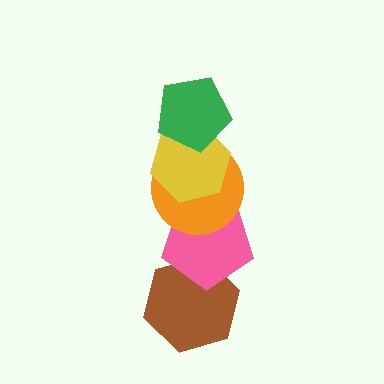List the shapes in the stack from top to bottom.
From top to bottom: the green pentagon, the yellow hexagon, the orange circle, the pink pentagon, the brown hexagon.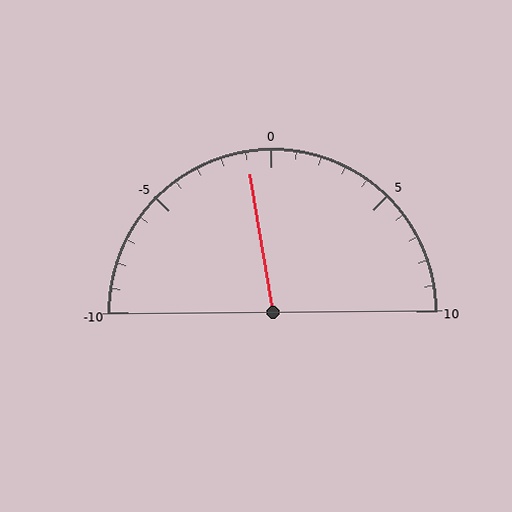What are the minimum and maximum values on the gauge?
The gauge ranges from -10 to 10.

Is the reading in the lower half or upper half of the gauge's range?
The reading is in the lower half of the range (-10 to 10).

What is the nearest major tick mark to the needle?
The nearest major tick mark is 0.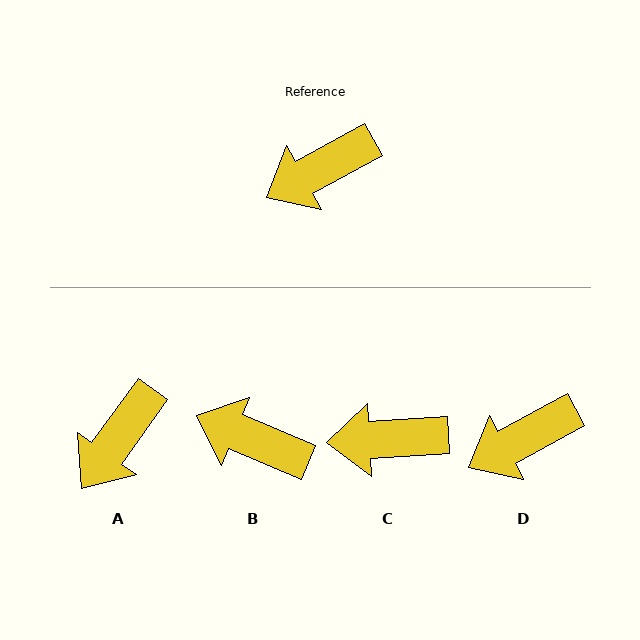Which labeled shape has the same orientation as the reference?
D.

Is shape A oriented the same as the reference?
No, it is off by about 26 degrees.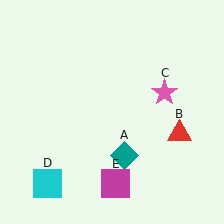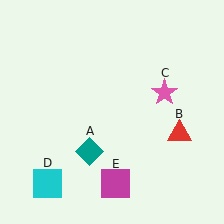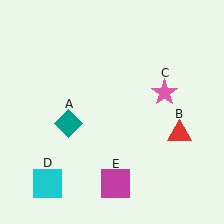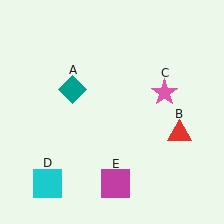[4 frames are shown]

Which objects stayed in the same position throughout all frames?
Red triangle (object B) and pink star (object C) and cyan square (object D) and magenta square (object E) remained stationary.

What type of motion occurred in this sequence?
The teal diamond (object A) rotated clockwise around the center of the scene.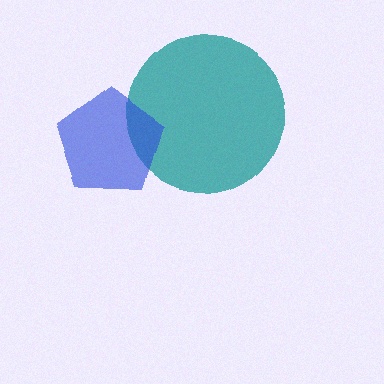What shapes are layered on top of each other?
The layered shapes are: a teal circle, a blue pentagon.